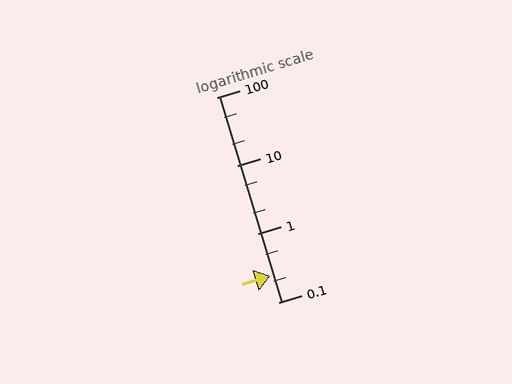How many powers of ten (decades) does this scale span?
The scale spans 3 decades, from 0.1 to 100.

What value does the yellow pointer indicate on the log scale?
The pointer indicates approximately 0.24.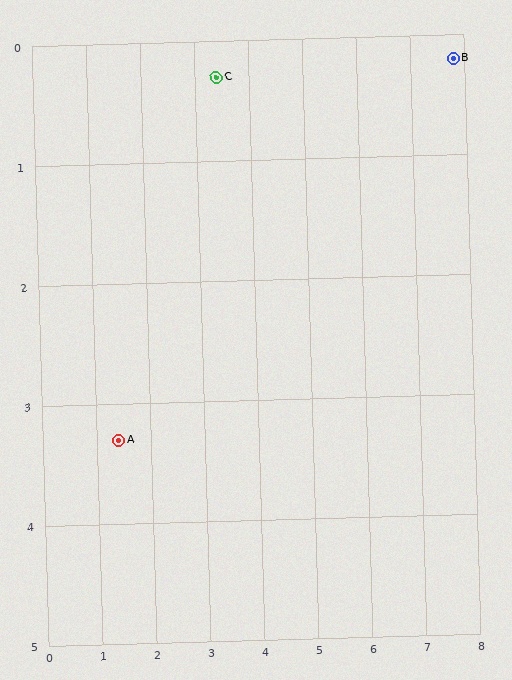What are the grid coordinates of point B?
Point B is at approximately (7.8, 0.2).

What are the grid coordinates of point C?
Point C is at approximately (3.4, 0.3).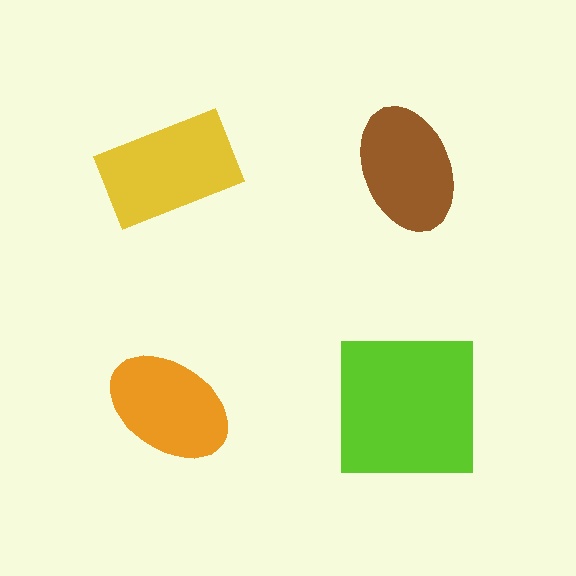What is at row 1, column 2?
A brown ellipse.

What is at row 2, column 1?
An orange ellipse.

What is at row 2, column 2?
A lime square.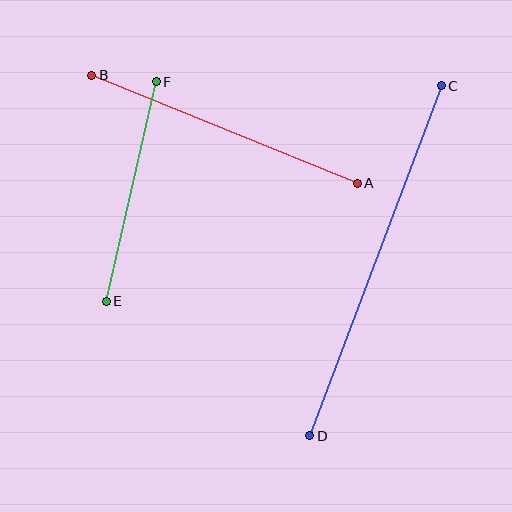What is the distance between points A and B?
The distance is approximately 287 pixels.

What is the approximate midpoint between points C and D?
The midpoint is at approximately (376, 261) pixels.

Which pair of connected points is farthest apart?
Points C and D are farthest apart.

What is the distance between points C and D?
The distance is approximately 374 pixels.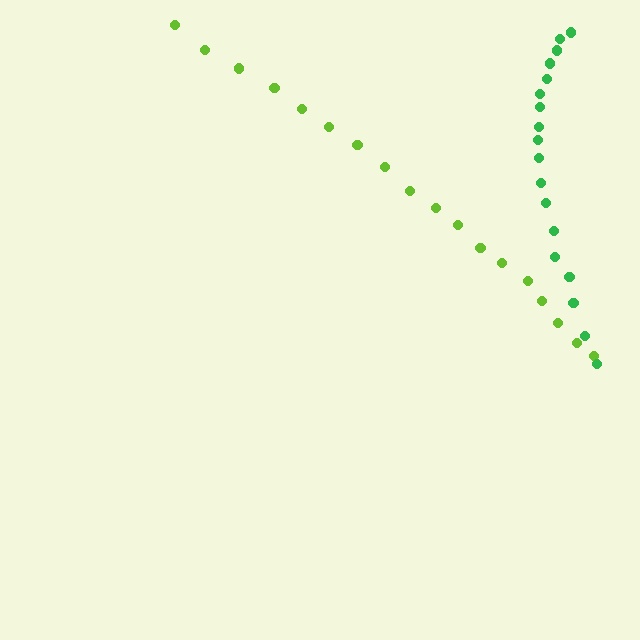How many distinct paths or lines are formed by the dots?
There are 2 distinct paths.